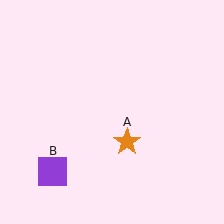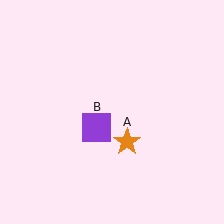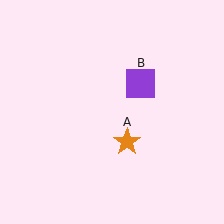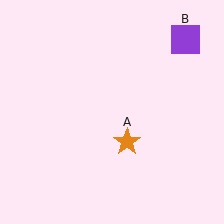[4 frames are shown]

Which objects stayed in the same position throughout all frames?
Orange star (object A) remained stationary.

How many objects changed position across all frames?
1 object changed position: purple square (object B).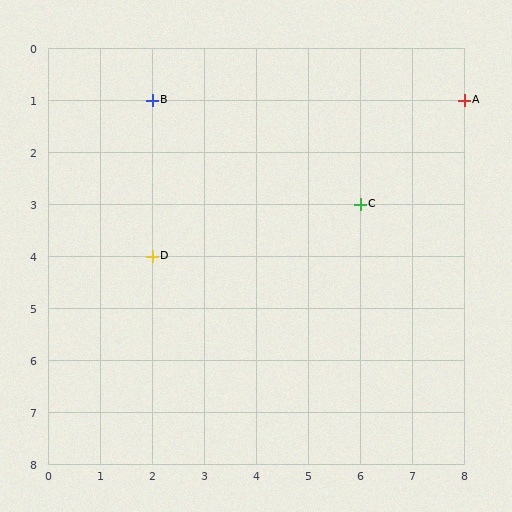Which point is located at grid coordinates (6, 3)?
Point C is at (6, 3).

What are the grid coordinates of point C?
Point C is at grid coordinates (6, 3).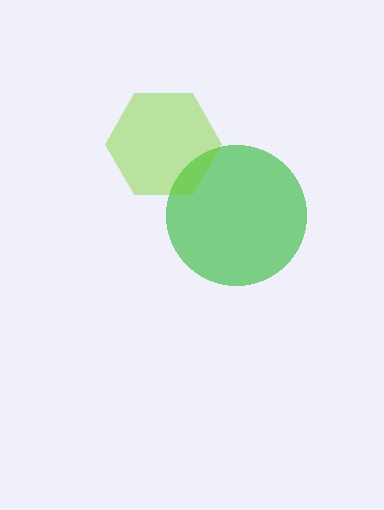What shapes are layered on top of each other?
The layered shapes are: a green circle, a lime hexagon.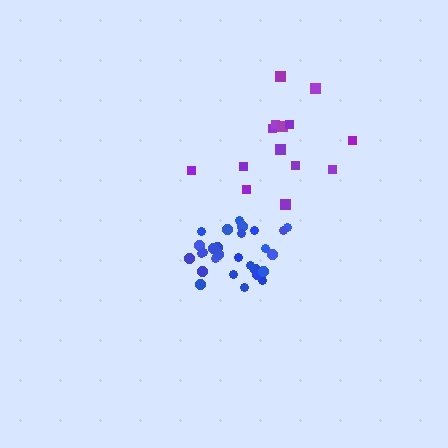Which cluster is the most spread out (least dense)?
Purple.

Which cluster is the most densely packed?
Blue.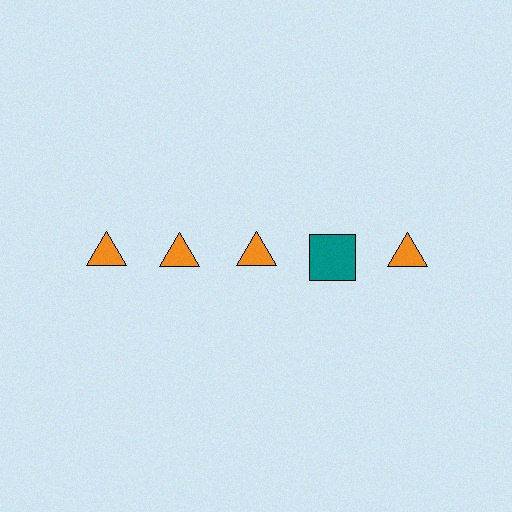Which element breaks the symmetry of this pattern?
The teal square in the top row, second from right column breaks the symmetry. All other shapes are orange triangles.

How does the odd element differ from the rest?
It differs in both color (teal instead of orange) and shape (square instead of triangle).